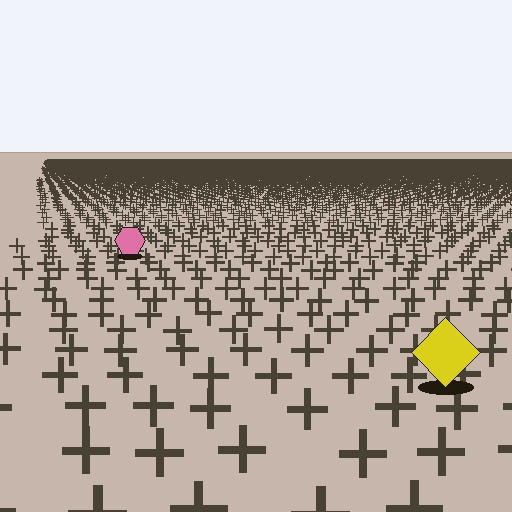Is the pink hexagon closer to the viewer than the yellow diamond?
No. The yellow diamond is closer — you can tell from the texture gradient: the ground texture is coarser near it.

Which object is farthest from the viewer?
The pink hexagon is farthest from the viewer. It appears smaller and the ground texture around it is denser.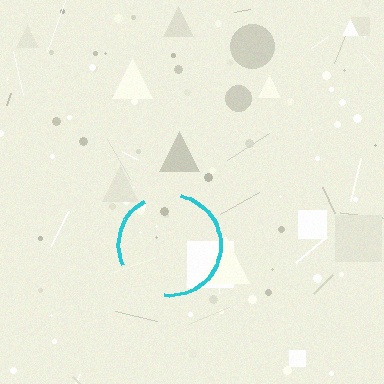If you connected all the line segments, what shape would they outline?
They would outline a circle.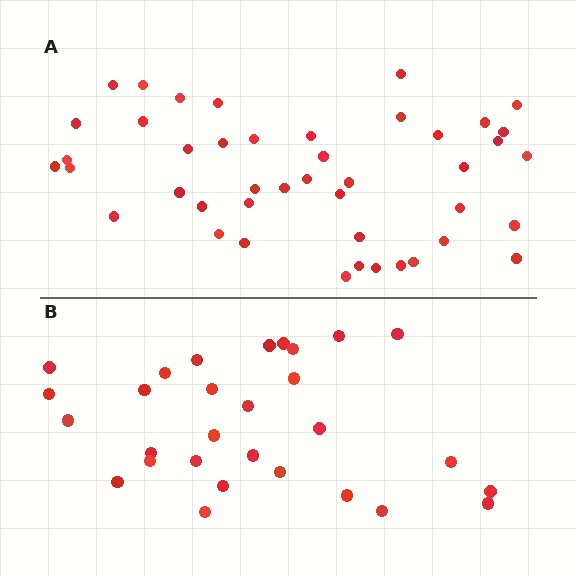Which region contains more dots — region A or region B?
Region A (the top region) has more dots.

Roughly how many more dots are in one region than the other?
Region A has approximately 15 more dots than region B.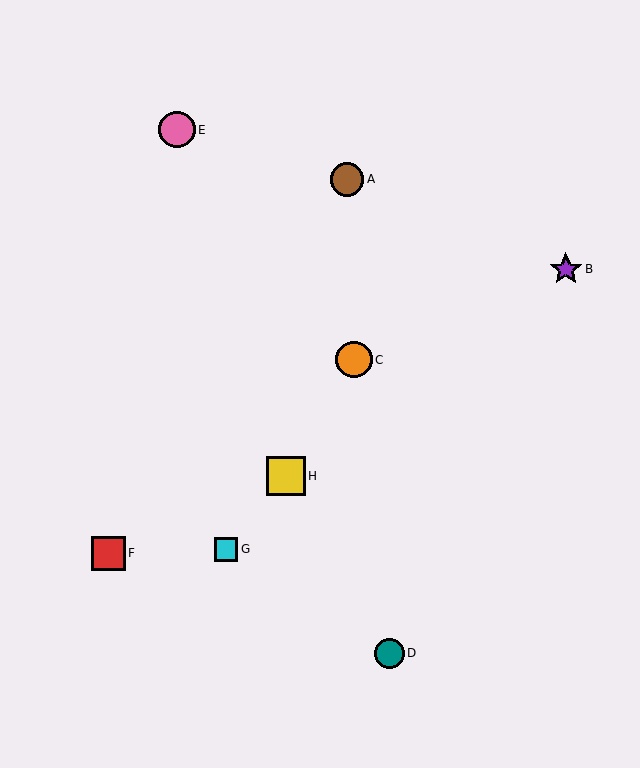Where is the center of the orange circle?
The center of the orange circle is at (354, 360).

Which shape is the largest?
The yellow square (labeled H) is the largest.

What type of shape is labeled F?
Shape F is a red square.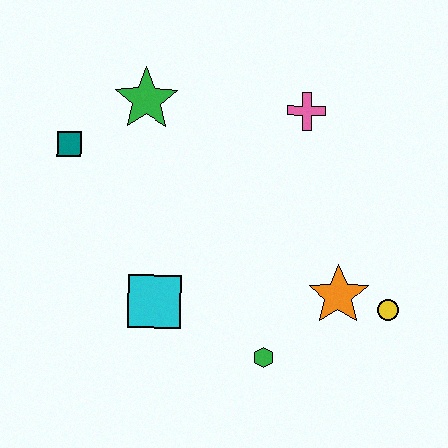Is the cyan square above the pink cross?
No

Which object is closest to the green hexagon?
The orange star is closest to the green hexagon.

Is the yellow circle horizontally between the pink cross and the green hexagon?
No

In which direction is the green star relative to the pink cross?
The green star is to the left of the pink cross.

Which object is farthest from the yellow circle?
The teal square is farthest from the yellow circle.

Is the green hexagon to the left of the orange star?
Yes